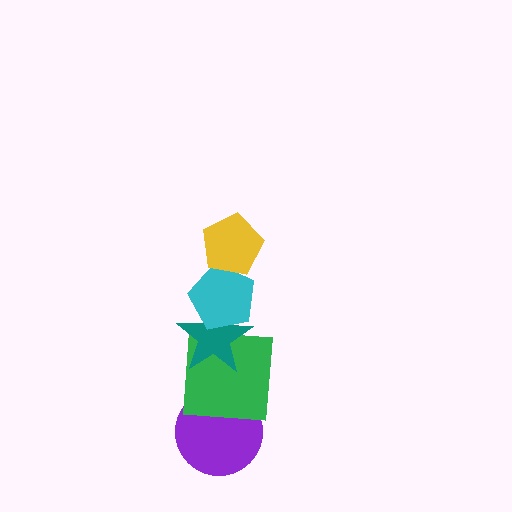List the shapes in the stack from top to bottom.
From top to bottom: the yellow pentagon, the cyan pentagon, the teal star, the green square, the purple circle.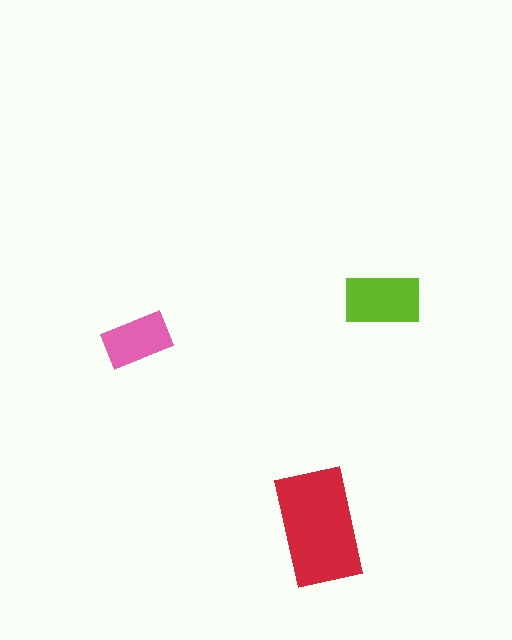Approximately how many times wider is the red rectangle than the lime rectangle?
About 1.5 times wider.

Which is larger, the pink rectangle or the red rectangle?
The red one.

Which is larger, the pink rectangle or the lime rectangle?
The lime one.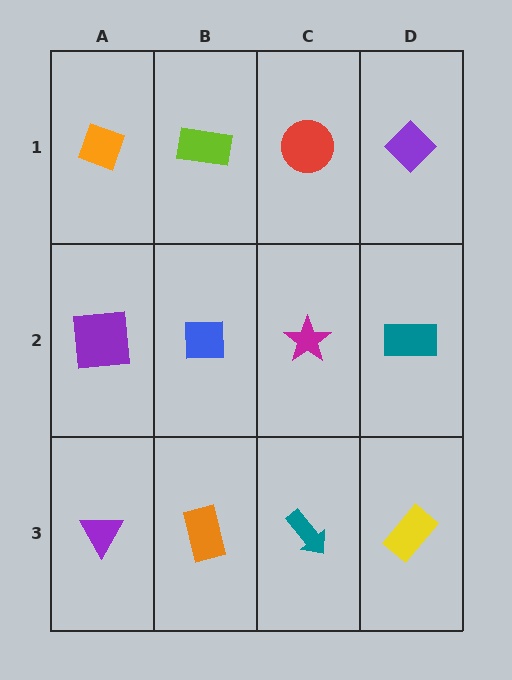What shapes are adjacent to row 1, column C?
A magenta star (row 2, column C), a lime rectangle (row 1, column B), a purple diamond (row 1, column D).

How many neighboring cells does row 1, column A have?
2.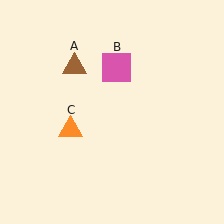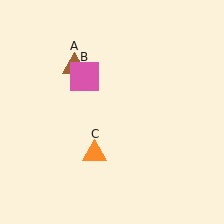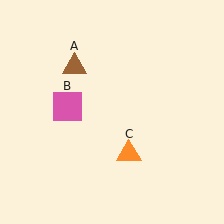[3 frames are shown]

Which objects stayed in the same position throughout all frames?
Brown triangle (object A) remained stationary.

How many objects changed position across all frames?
2 objects changed position: pink square (object B), orange triangle (object C).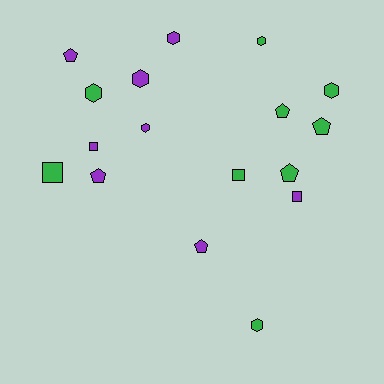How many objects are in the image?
There are 17 objects.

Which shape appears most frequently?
Hexagon, with 7 objects.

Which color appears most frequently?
Green, with 9 objects.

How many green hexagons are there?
There are 4 green hexagons.